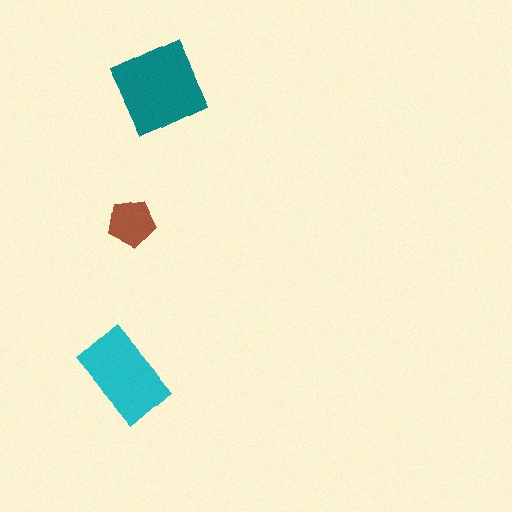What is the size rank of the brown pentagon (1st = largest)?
3rd.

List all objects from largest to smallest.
The teal diamond, the cyan rectangle, the brown pentagon.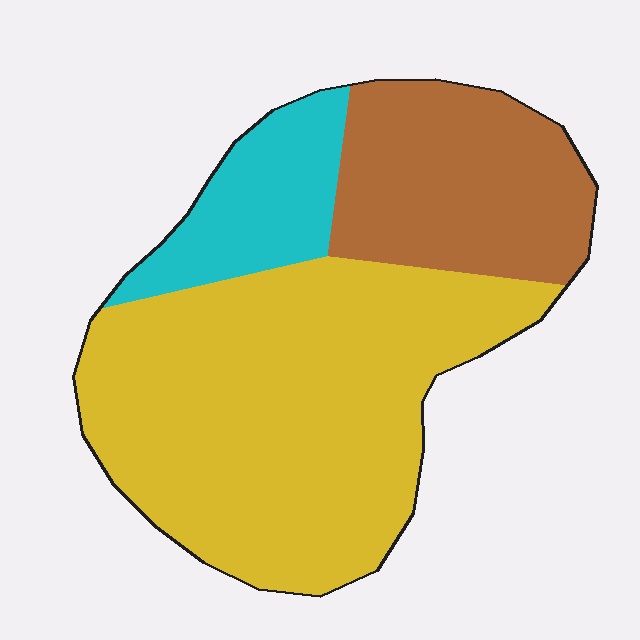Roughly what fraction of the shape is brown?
Brown takes up about one quarter (1/4) of the shape.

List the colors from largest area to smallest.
From largest to smallest: yellow, brown, cyan.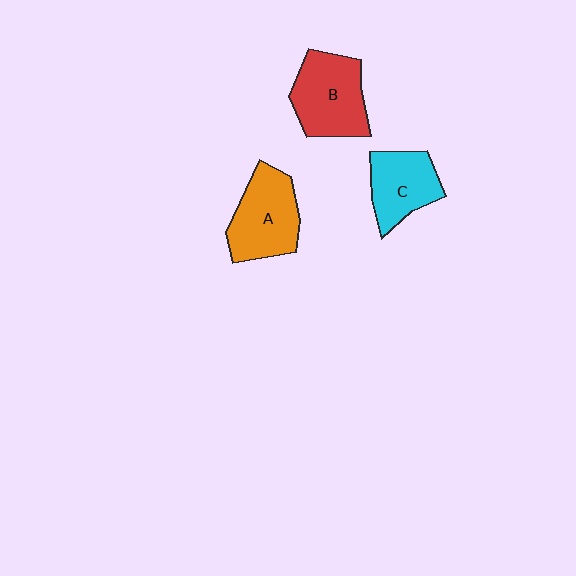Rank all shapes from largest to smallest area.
From largest to smallest: B (red), A (orange), C (cyan).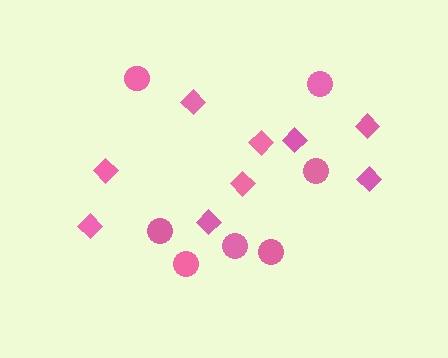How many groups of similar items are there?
There are 2 groups: one group of circles (7) and one group of diamonds (9).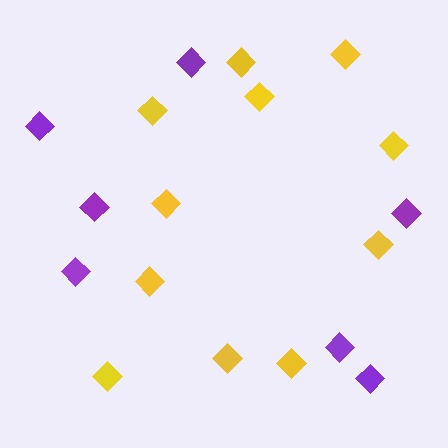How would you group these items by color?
There are 2 groups: one group of purple diamonds (7) and one group of yellow diamonds (11).